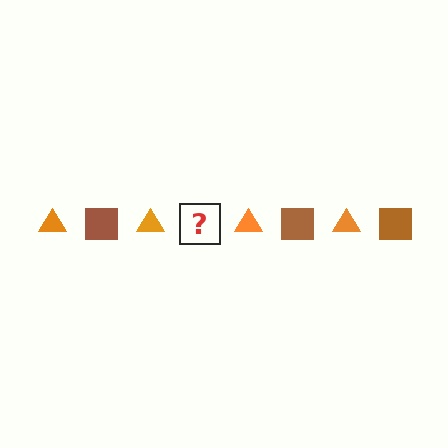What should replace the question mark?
The question mark should be replaced with a brown square.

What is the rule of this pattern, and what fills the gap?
The rule is that the pattern alternates between orange triangle and brown square. The gap should be filled with a brown square.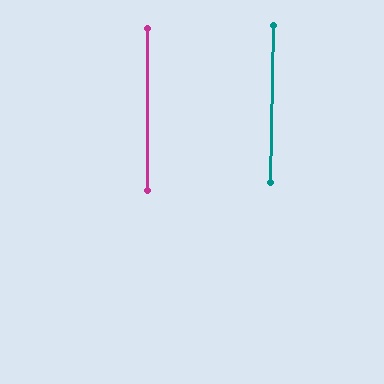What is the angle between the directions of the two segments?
Approximately 1 degree.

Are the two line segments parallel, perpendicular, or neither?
Parallel — their directions differ by only 1.1°.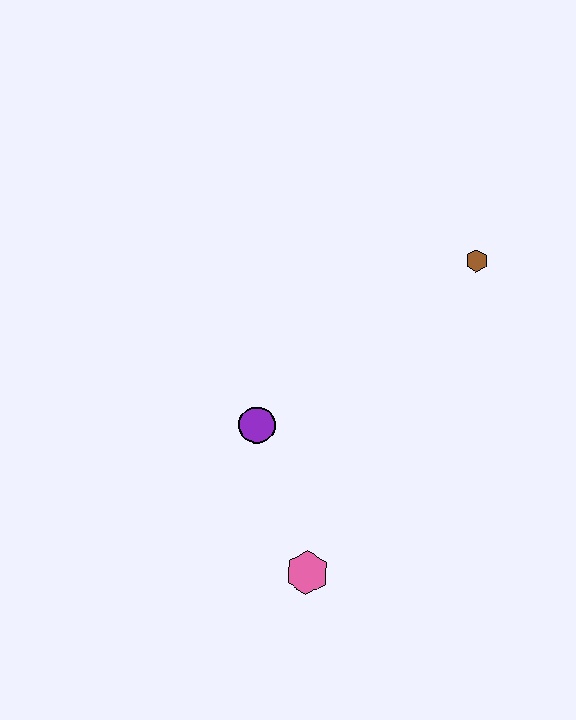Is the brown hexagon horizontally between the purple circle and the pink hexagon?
No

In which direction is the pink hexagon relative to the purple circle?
The pink hexagon is below the purple circle.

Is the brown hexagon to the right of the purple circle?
Yes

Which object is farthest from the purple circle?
The brown hexagon is farthest from the purple circle.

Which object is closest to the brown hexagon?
The purple circle is closest to the brown hexagon.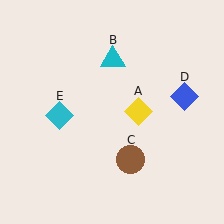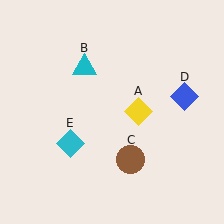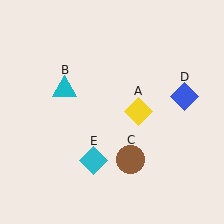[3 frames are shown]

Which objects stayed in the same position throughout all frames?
Yellow diamond (object A) and brown circle (object C) and blue diamond (object D) remained stationary.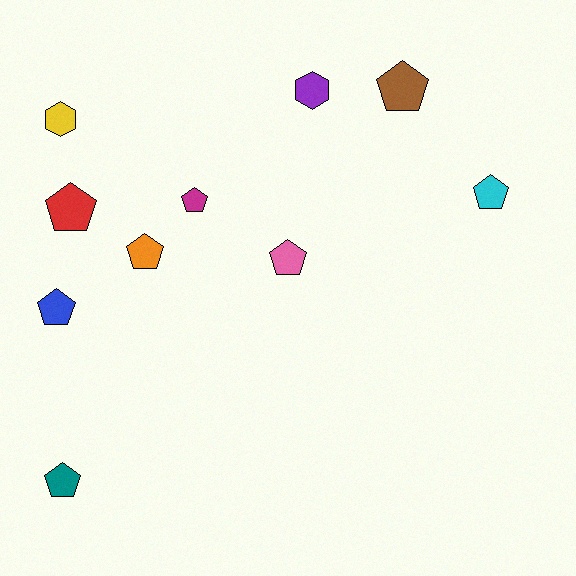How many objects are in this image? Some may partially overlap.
There are 10 objects.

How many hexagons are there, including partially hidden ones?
There are 2 hexagons.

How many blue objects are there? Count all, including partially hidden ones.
There is 1 blue object.